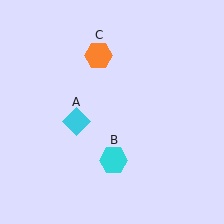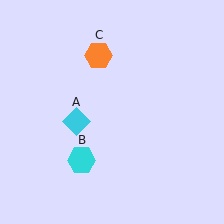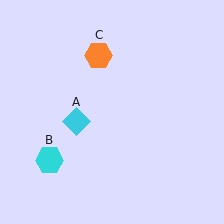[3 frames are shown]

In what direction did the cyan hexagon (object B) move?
The cyan hexagon (object B) moved left.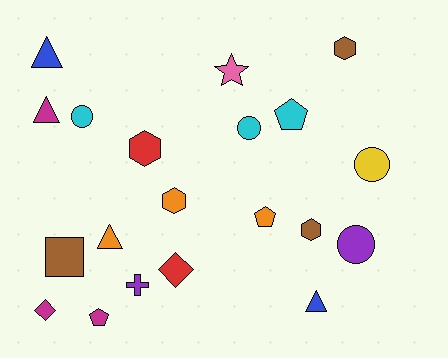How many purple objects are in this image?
There are 2 purple objects.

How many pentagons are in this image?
There are 3 pentagons.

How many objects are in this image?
There are 20 objects.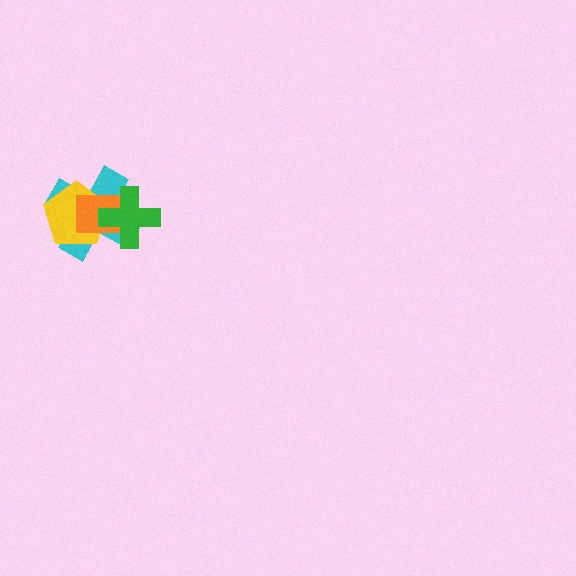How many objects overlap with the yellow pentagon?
3 objects overlap with the yellow pentagon.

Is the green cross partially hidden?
No, no other shape covers it.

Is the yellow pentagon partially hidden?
Yes, it is partially covered by another shape.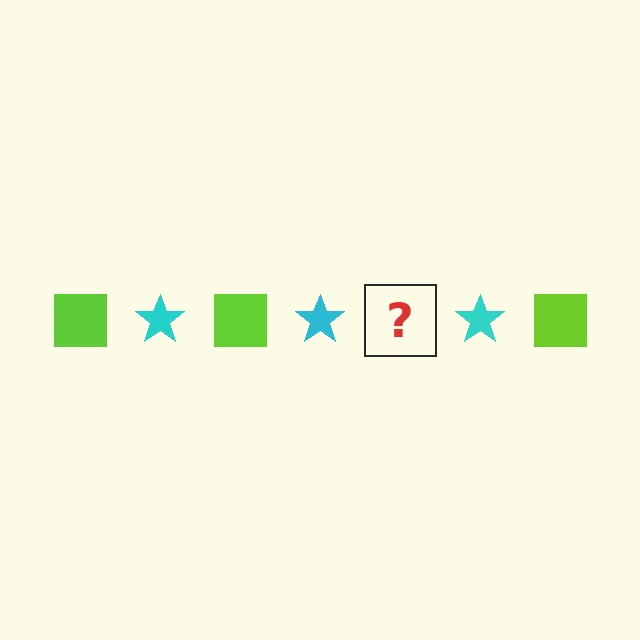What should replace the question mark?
The question mark should be replaced with a lime square.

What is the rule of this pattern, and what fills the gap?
The rule is that the pattern alternates between lime square and cyan star. The gap should be filled with a lime square.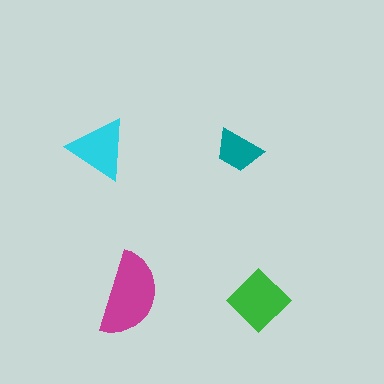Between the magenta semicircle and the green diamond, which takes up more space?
The magenta semicircle.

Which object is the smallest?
The teal trapezoid.